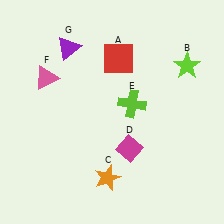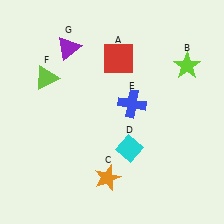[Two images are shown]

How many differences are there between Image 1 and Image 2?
There are 3 differences between the two images.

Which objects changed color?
D changed from magenta to cyan. E changed from lime to blue. F changed from pink to lime.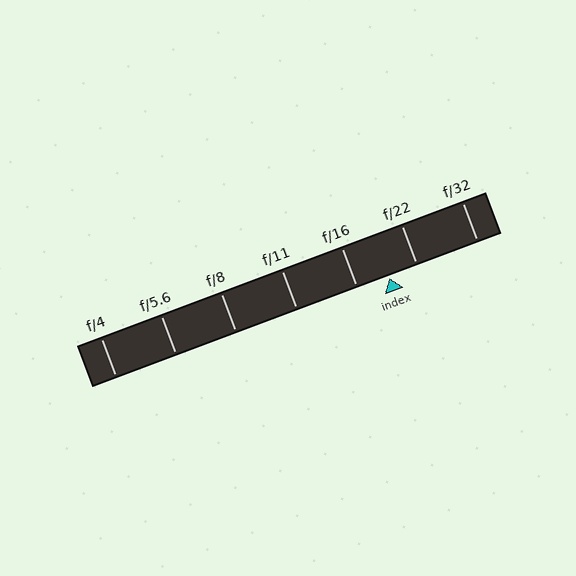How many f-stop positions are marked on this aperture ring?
There are 7 f-stop positions marked.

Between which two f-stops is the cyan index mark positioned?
The index mark is between f/16 and f/22.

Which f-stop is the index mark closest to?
The index mark is closest to f/22.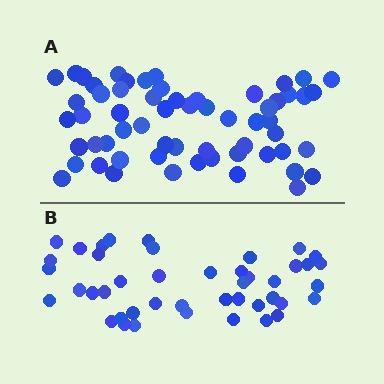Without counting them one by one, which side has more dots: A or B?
Region A (the top region) has more dots.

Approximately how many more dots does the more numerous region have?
Region A has approximately 15 more dots than region B.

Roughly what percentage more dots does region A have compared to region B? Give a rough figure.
About 35% more.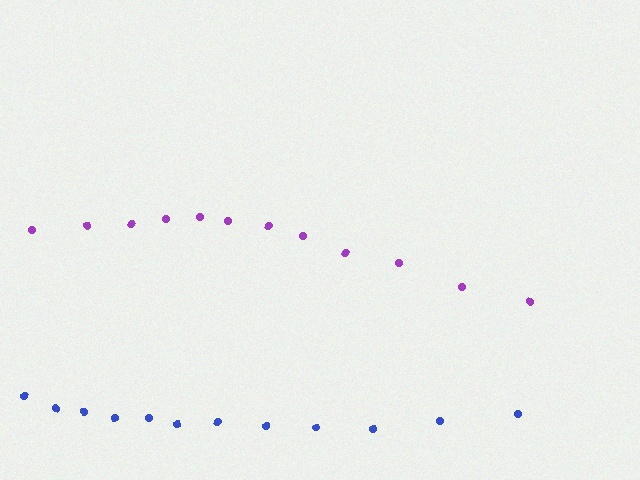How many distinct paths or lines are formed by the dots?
There are 2 distinct paths.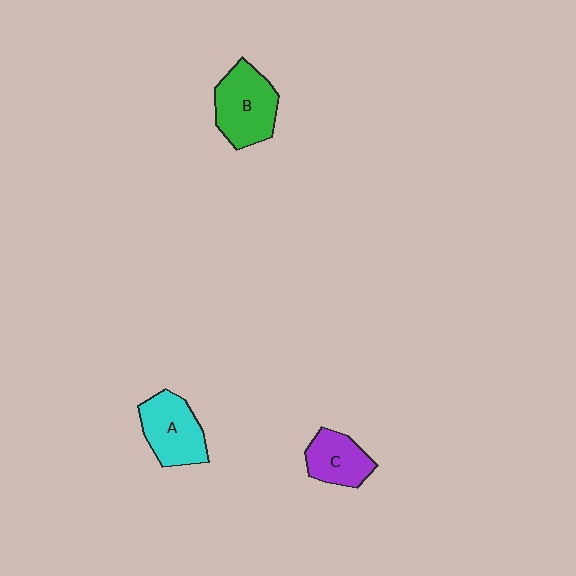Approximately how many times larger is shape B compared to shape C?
Approximately 1.5 times.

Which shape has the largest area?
Shape B (green).